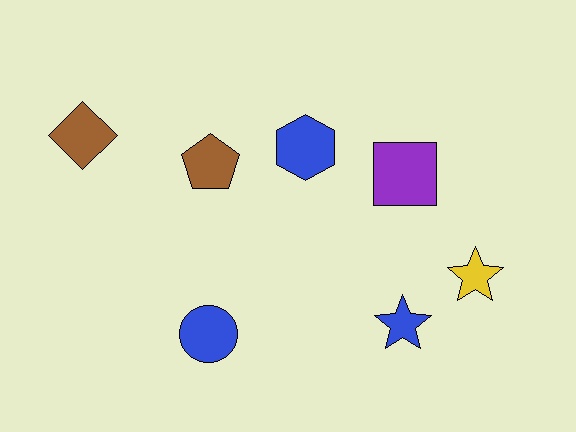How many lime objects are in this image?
There are no lime objects.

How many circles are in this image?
There is 1 circle.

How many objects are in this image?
There are 7 objects.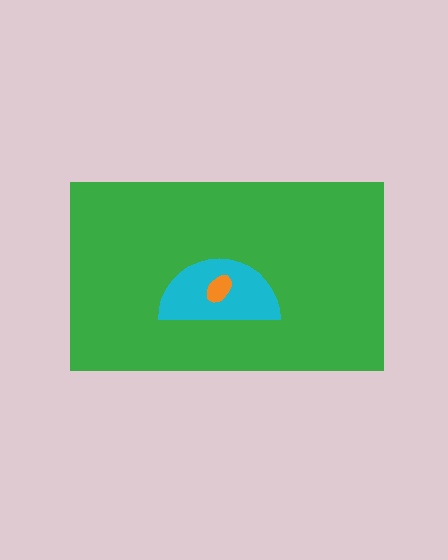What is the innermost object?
The orange ellipse.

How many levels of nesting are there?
3.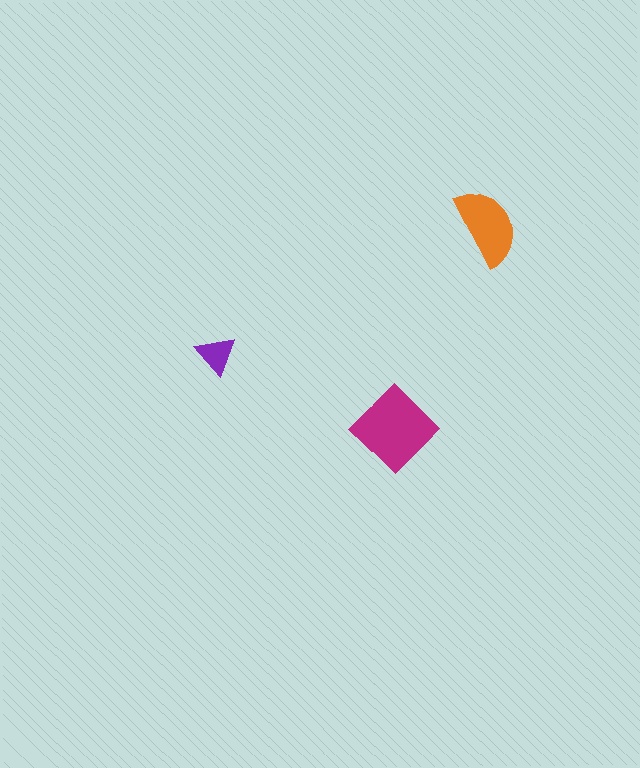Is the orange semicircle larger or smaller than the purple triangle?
Larger.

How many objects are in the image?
There are 3 objects in the image.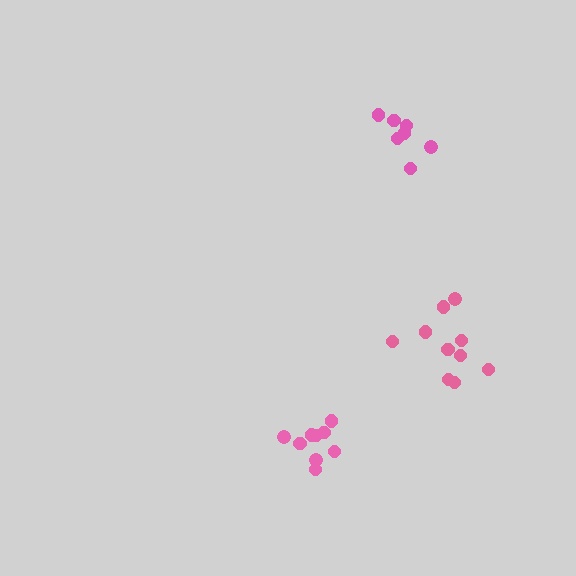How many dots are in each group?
Group 1: 10 dots, Group 2: 9 dots, Group 3: 7 dots (26 total).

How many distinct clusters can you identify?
There are 3 distinct clusters.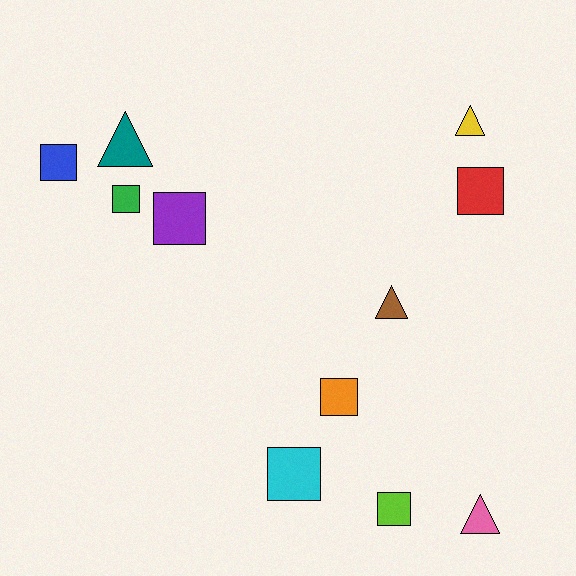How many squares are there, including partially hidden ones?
There are 7 squares.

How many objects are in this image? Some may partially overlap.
There are 11 objects.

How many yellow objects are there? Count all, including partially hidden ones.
There is 1 yellow object.